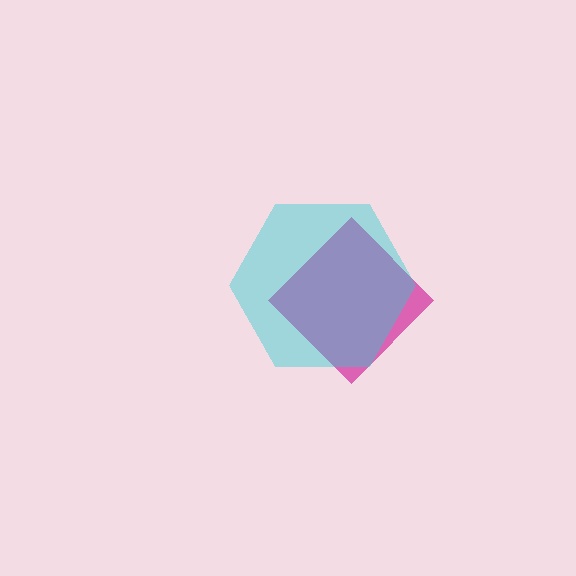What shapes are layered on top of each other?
The layered shapes are: a magenta diamond, a cyan hexagon.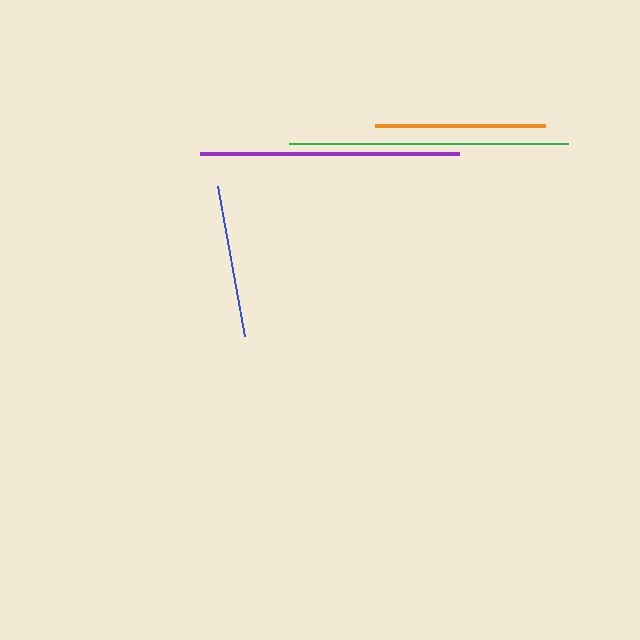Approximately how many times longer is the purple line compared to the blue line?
The purple line is approximately 1.7 times the length of the blue line.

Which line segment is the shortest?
The blue line is the shortest at approximately 152 pixels.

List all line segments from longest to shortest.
From longest to shortest: green, purple, orange, blue.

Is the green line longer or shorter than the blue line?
The green line is longer than the blue line.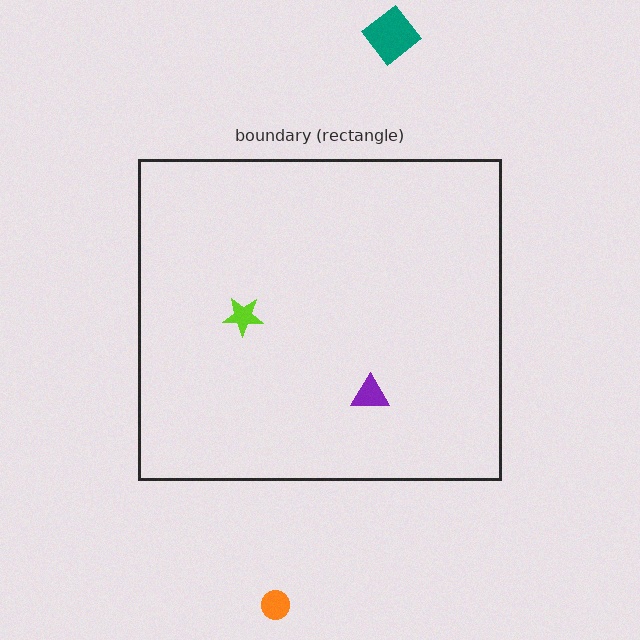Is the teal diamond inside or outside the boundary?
Outside.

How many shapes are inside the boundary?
2 inside, 2 outside.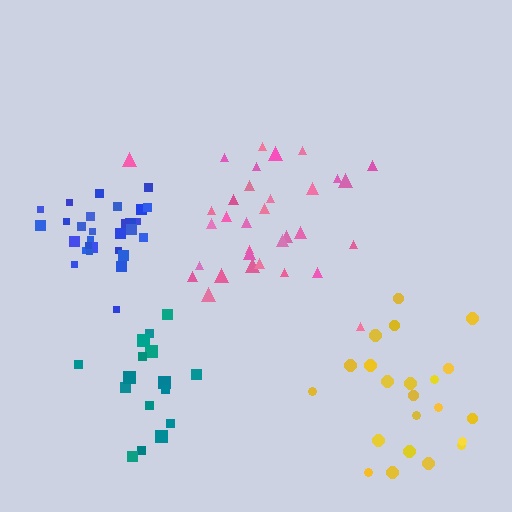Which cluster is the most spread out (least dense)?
Yellow.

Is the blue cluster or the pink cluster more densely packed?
Blue.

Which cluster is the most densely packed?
Blue.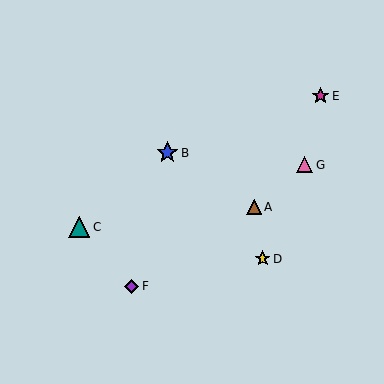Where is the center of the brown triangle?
The center of the brown triangle is at (254, 207).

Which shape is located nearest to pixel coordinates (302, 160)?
The pink triangle (labeled G) at (305, 165) is nearest to that location.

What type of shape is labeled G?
Shape G is a pink triangle.